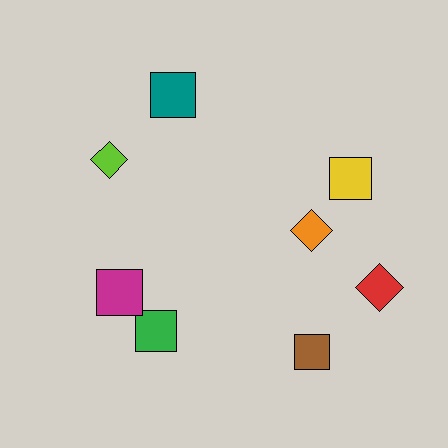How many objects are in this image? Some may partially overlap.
There are 8 objects.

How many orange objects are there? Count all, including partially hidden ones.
There is 1 orange object.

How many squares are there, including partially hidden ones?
There are 5 squares.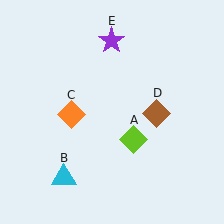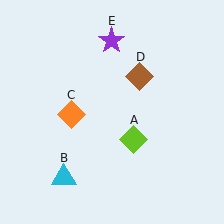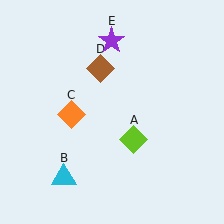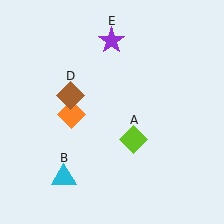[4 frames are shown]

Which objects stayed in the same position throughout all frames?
Lime diamond (object A) and cyan triangle (object B) and orange diamond (object C) and purple star (object E) remained stationary.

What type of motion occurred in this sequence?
The brown diamond (object D) rotated counterclockwise around the center of the scene.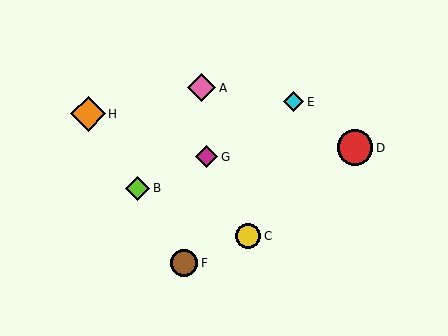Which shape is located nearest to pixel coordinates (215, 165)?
The magenta diamond (labeled G) at (207, 157) is nearest to that location.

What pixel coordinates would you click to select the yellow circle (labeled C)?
Click at (248, 236) to select the yellow circle C.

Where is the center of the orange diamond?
The center of the orange diamond is at (88, 114).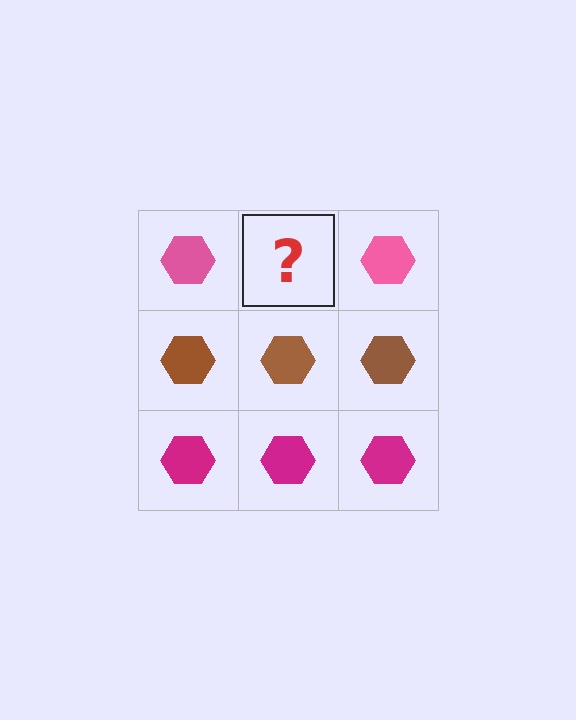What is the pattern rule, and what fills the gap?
The rule is that each row has a consistent color. The gap should be filled with a pink hexagon.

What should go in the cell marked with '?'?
The missing cell should contain a pink hexagon.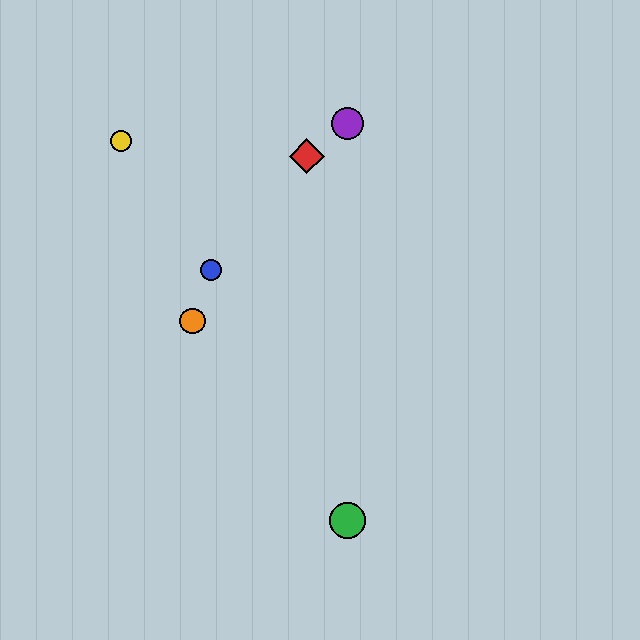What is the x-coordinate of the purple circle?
The purple circle is at x≈348.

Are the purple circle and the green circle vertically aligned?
Yes, both are at x≈348.